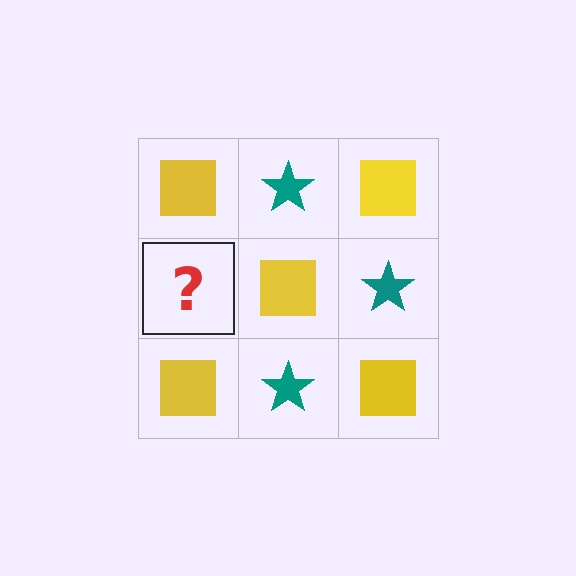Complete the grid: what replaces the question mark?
The question mark should be replaced with a teal star.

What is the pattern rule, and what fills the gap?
The rule is that it alternates yellow square and teal star in a checkerboard pattern. The gap should be filled with a teal star.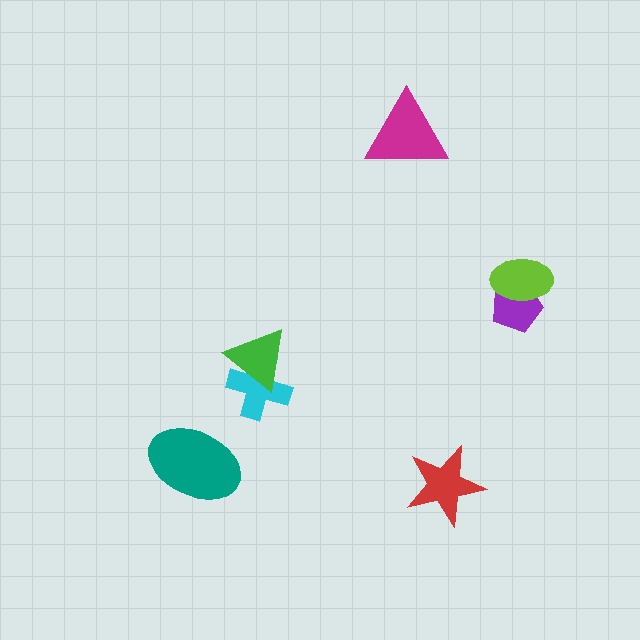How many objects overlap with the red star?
0 objects overlap with the red star.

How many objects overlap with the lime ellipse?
1 object overlaps with the lime ellipse.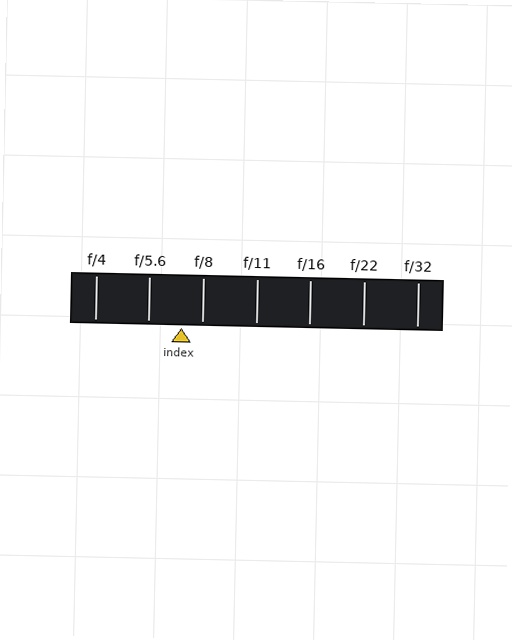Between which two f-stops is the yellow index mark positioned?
The index mark is between f/5.6 and f/8.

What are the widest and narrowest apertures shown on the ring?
The widest aperture shown is f/4 and the narrowest is f/32.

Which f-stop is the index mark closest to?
The index mark is closest to f/8.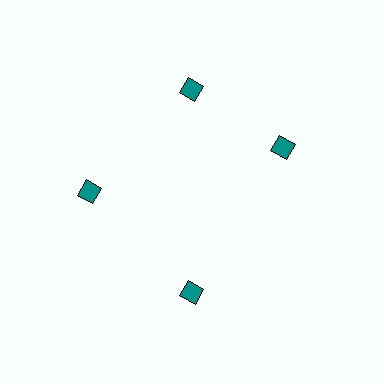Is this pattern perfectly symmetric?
No. The 4 teal diamonds are arranged in a ring, but one element near the 3 o'clock position is rotated out of alignment along the ring, breaking the 4-fold rotational symmetry.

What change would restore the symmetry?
The symmetry would be restored by rotating it back into even spacing with its neighbors so that all 4 diamonds sit at equal angles and equal distance from the center.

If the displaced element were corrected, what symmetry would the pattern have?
It would have 4-fold rotational symmetry — the pattern would map onto itself every 90 degrees.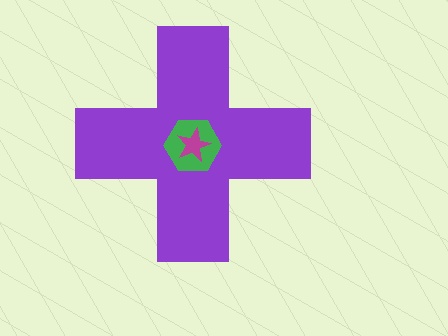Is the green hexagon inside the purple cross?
Yes.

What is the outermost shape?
The purple cross.